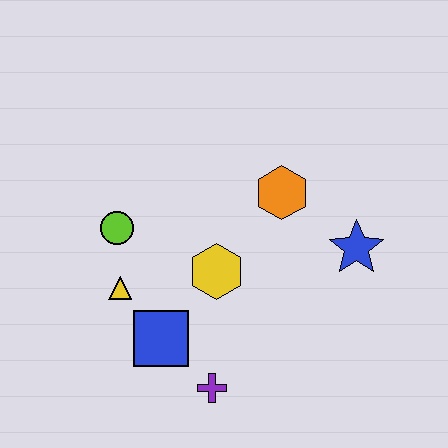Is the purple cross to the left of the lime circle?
No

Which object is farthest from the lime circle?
The blue star is farthest from the lime circle.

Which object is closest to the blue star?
The orange hexagon is closest to the blue star.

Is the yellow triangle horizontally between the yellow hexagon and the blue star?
No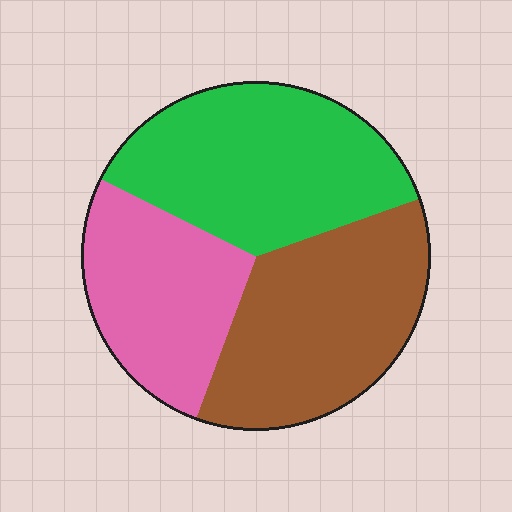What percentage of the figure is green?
Green covers roughly 35% of the figure.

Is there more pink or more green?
Green.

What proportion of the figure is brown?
Brown takes up between a third and a half of the figure.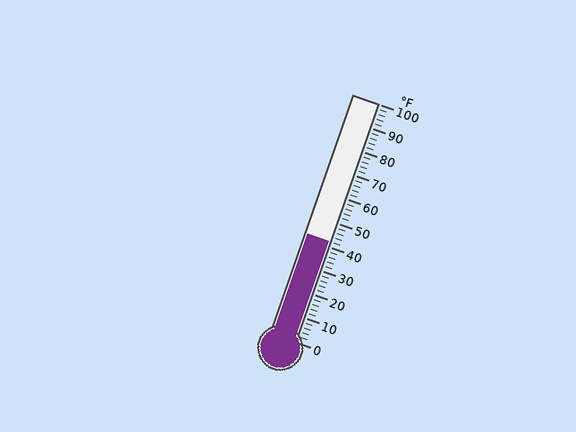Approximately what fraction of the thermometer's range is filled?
The thermometer is filled to approximately 40% of its range.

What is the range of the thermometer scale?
The thermometer scale ranges from 0°F to 100°F.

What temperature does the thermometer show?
The thermometer shows approximately 42°F.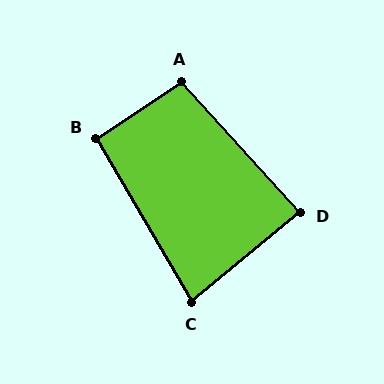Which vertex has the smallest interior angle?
C, at approximately 81 degrees.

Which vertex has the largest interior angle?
A, at approximately 99 degrees.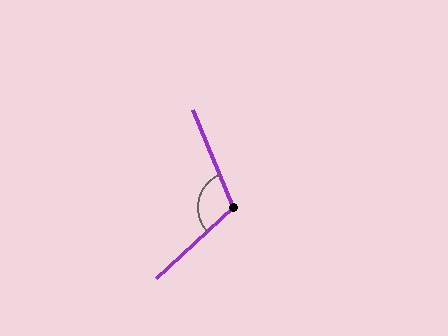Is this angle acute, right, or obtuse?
It is obtuse.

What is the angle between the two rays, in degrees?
Approximately 110 degrees.